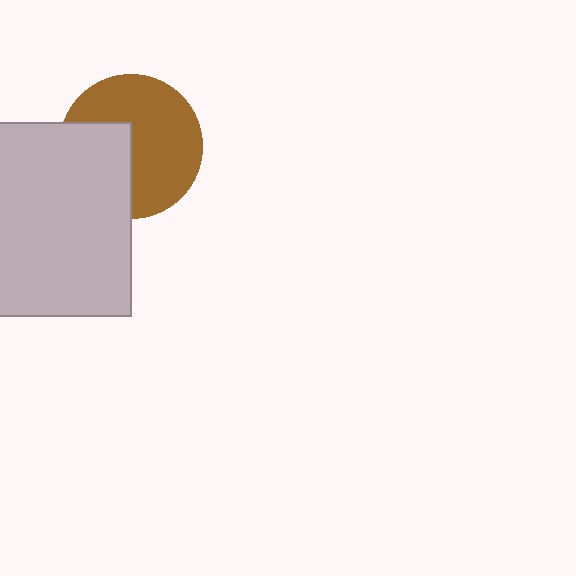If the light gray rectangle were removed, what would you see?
You would see the complete brown circle.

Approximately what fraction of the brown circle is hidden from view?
Roughly 36% of the brown circle is hidden behind the light gray rectangle.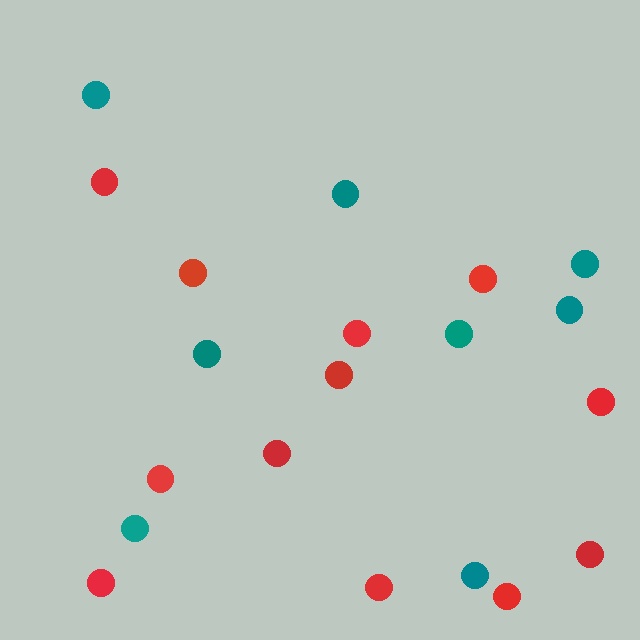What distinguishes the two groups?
There are 2 groups: one group of red circles (12) and one group of teal circles (8).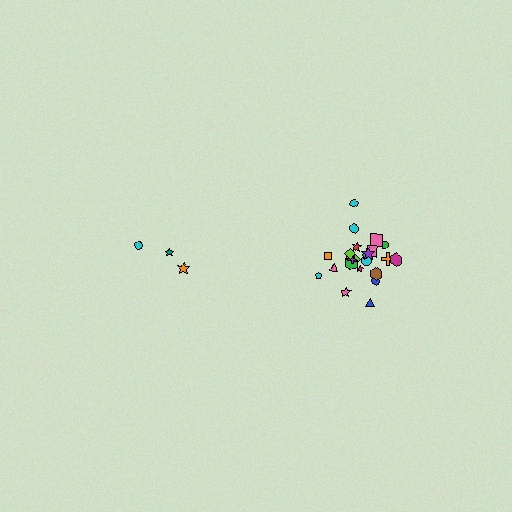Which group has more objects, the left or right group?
The right group.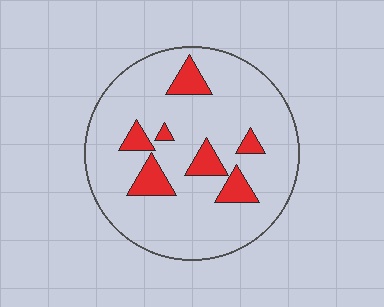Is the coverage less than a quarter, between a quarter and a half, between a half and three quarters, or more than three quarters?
Less than a quarter.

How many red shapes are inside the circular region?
7.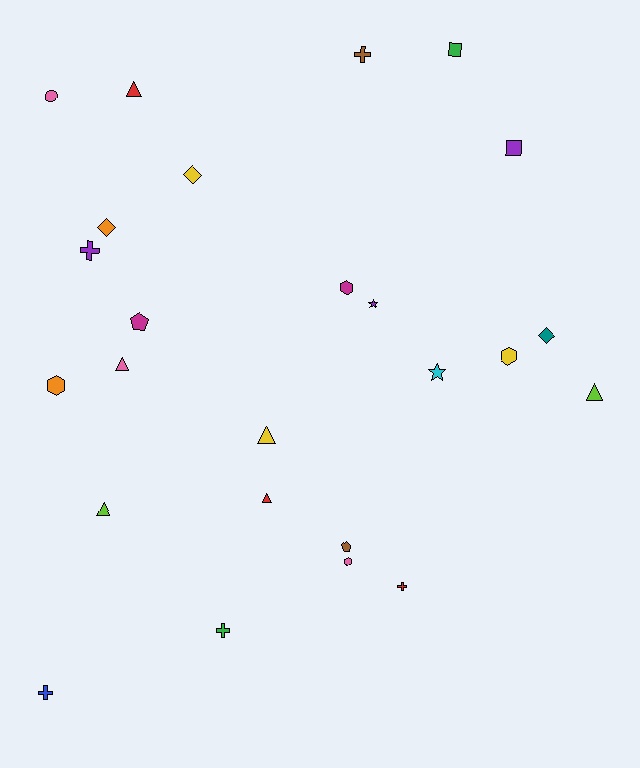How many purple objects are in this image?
There are 3 purple objects.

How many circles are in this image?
There is 1 circle.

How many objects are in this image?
There are 25 objects.